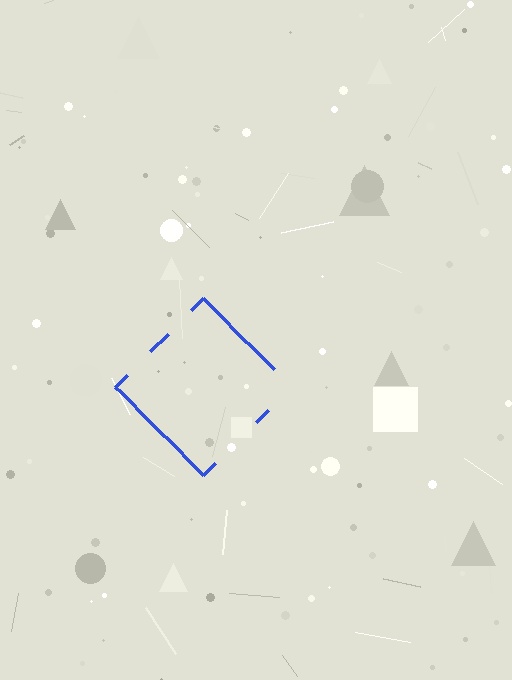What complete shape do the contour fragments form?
The contour fragments form a diamond.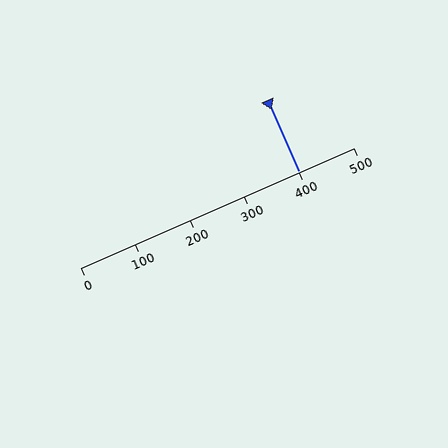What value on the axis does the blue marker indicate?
The marker indicates approximately 400.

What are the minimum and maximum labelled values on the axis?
The axis runs from 0 to 500.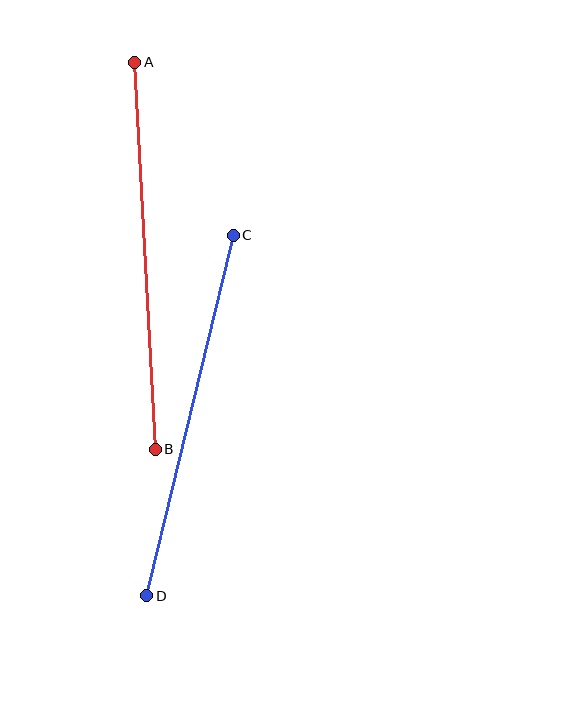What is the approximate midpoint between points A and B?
The midpoint is at approximately (145, 256) pixels.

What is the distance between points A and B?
The distance is approximately 388 pixels.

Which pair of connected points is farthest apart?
Points A and B are farthest apart.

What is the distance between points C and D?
The distance is approximately 371 pixels.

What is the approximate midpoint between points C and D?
The midpoint is at approximately (190, 416) pixels.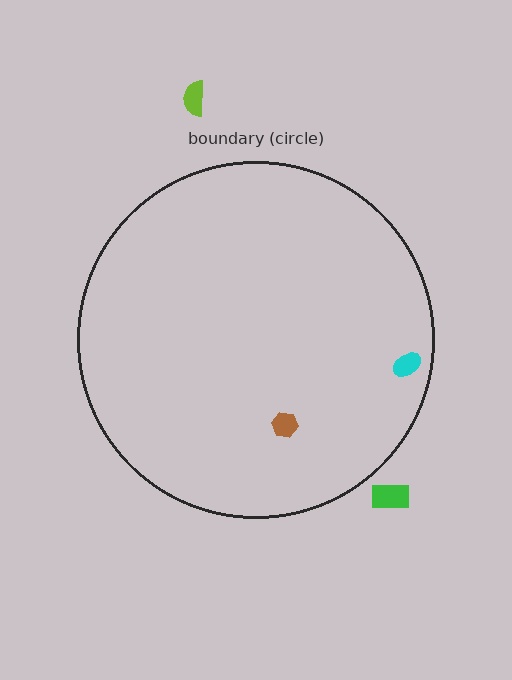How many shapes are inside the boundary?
2 inside, 2 outside.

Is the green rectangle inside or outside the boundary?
Outside.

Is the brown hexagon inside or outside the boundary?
Inside.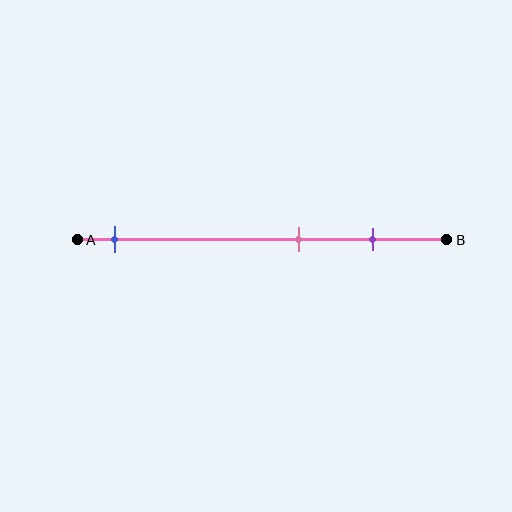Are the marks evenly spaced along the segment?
No, the marks are not evenly spaced.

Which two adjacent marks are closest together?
The pink and purple marks are the closest adjacent pair.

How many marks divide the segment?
There are 3 marks dividing the segment.